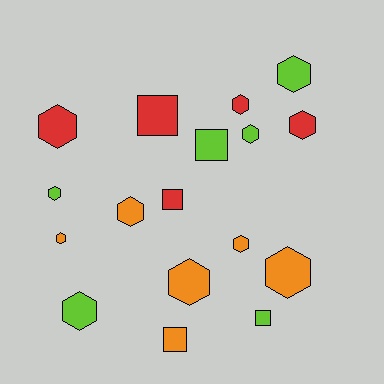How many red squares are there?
There are 2 red squares.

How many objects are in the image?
There are 17 objects.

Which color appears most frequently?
Lime, with 6 objects.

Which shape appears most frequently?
Hexagon, with 12 objects.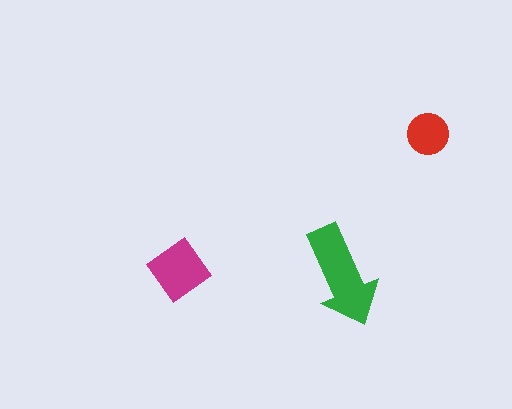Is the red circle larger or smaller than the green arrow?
Smaller.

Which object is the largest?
The green arrow.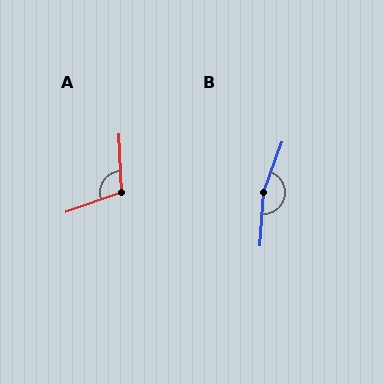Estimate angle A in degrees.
Approximately 106 degrees.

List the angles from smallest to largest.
A (106°), B (163°).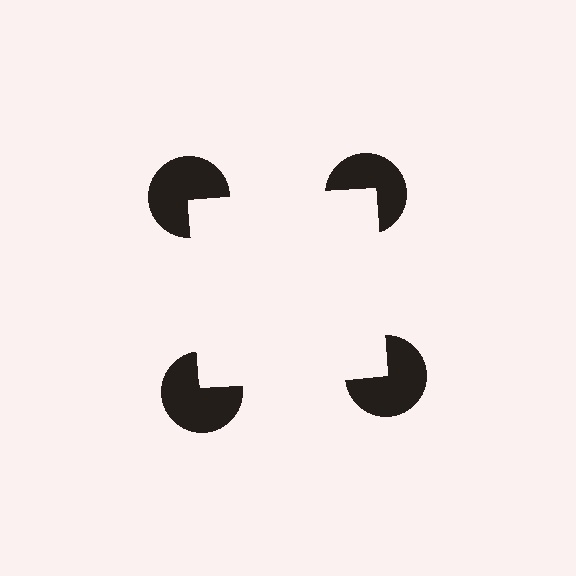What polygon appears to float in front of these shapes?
An illusory square — its edges are inferred from the aligned wedge cuts in the pac-man discs, not physically drawn.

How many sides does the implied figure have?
4 sides.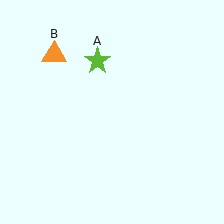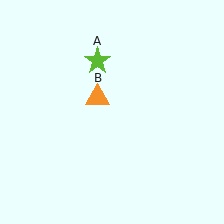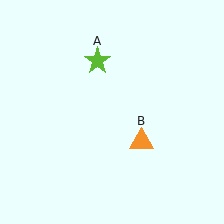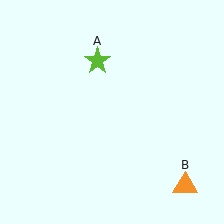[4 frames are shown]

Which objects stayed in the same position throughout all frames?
Lime star (object A) remained stationary.